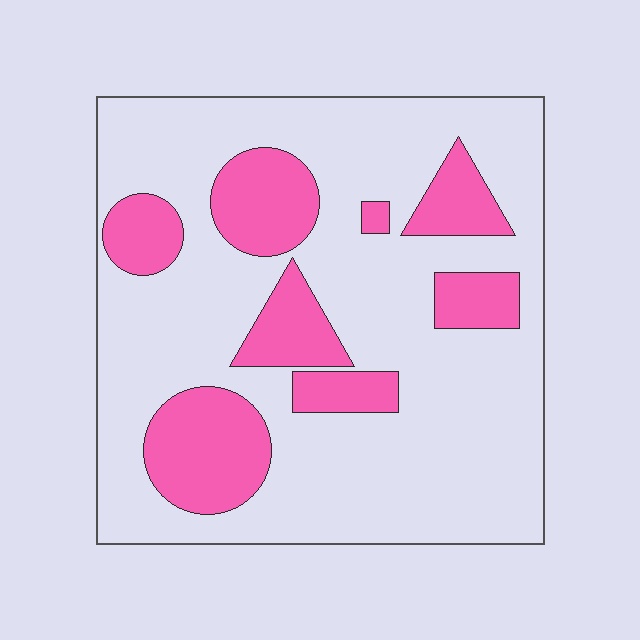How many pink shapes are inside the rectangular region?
8.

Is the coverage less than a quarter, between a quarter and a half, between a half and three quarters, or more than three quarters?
Between a quarter and a half.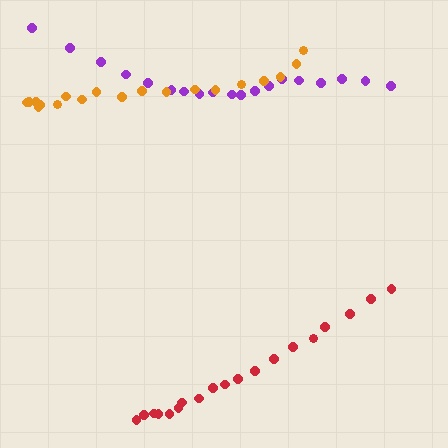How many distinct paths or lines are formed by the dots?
There are 3 distinct paths.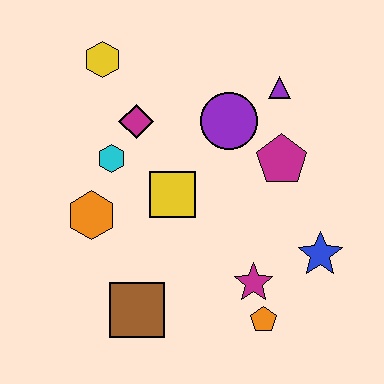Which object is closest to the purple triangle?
The purple circle is closest to the purple triangle.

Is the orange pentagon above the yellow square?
No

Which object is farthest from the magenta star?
The yellow hexagon is farthest from the magenta star.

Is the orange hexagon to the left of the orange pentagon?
Yes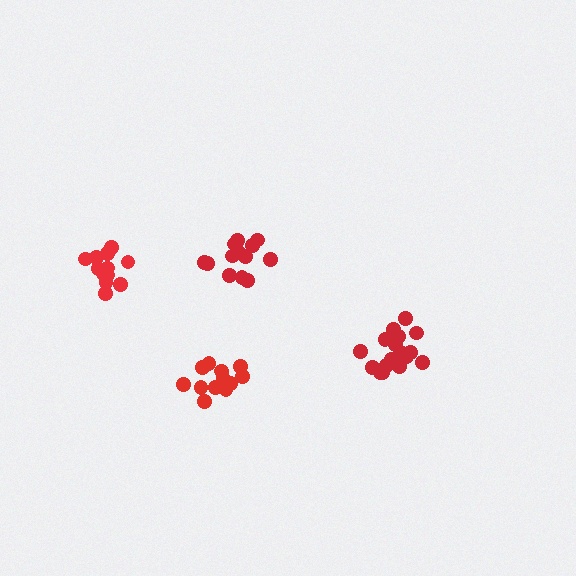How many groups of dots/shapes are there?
There are 4 groups.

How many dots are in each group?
Group 1: 12 dots, Group 2: 13 dots, Group 3: 12 dots, Group 4: 17 dots (54 total).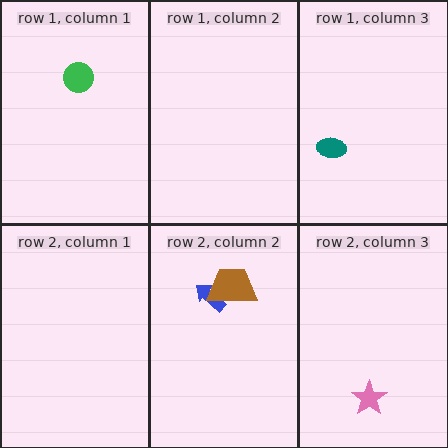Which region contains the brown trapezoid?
The row 2, column 2 region.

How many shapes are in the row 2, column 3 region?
1.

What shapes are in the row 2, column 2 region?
The blue arrow, the brown trapezoid.